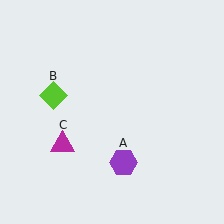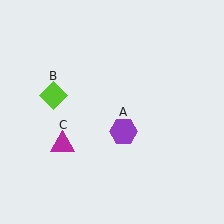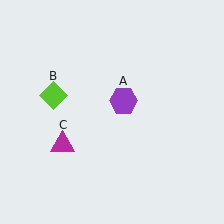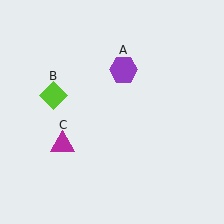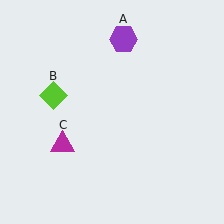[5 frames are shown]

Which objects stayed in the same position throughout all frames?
Lime diamond (object B) and magenta triangle (object C) remained stationary.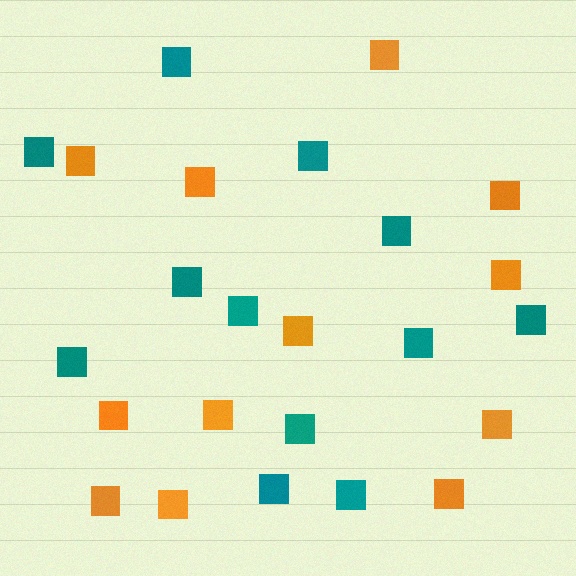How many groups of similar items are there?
There are 2 groups: one group of teal squares (12) and one group of orange squares (12).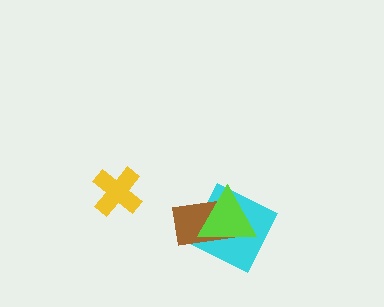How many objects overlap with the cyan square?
2 objects overlap with the cyan square.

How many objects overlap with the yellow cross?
0 objects overlap with the yellow cross.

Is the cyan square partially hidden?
Yes, it is partially covered by another shape.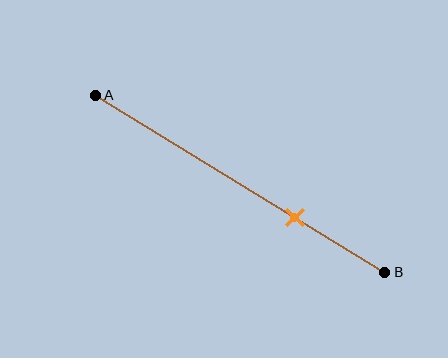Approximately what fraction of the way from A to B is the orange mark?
The orange mark is approximately 70% of the way from A to B.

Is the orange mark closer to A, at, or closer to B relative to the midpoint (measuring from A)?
The orange mark is closer to point B than the midpoint of segment AB.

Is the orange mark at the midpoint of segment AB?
No, the mark is at about 70% from A, not at the 50% midpoint.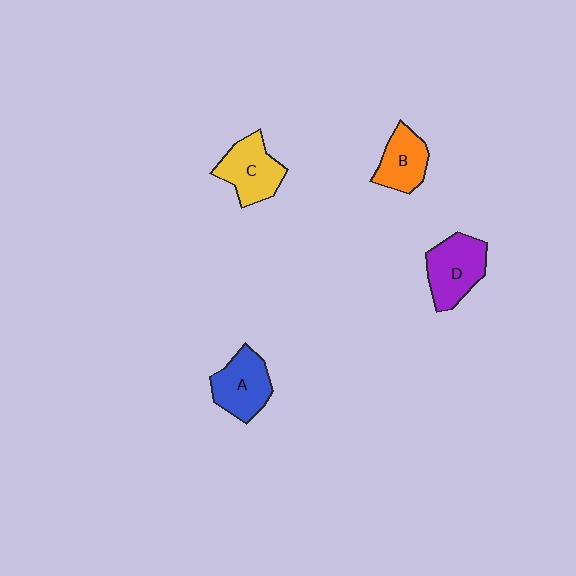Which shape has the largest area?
Shape D (purple).